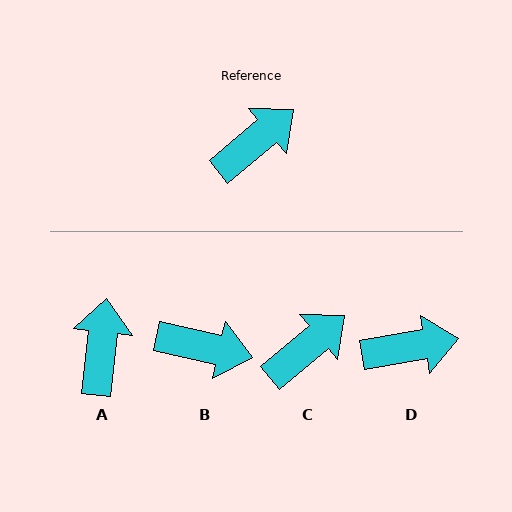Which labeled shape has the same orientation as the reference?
C.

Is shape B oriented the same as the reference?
No, it is off by about 52 degrees.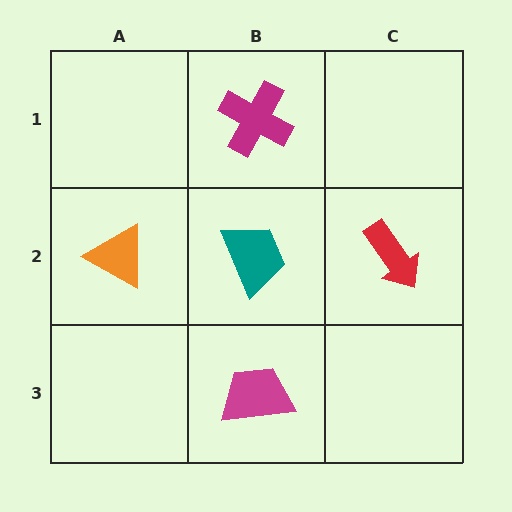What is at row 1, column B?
A magenta cross.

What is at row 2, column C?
A red arrow.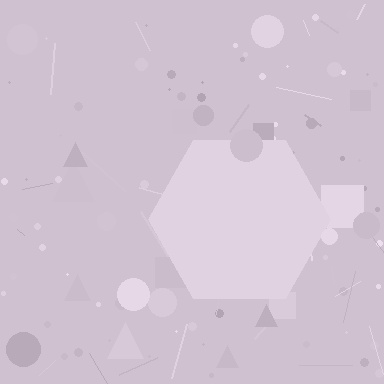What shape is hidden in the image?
A hexagon is hidden in the image.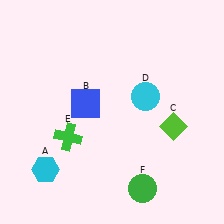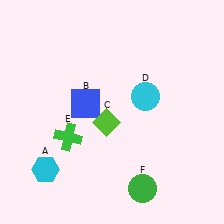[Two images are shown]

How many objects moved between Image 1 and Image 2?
1 object moved between the two images.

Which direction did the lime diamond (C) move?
The lime diamond (C) moved left.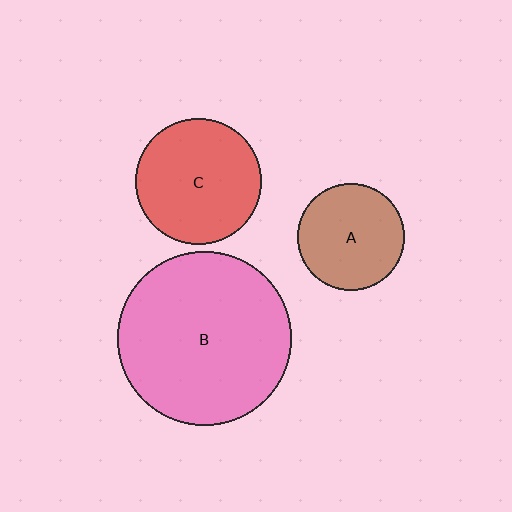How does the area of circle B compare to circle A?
Approximately 2.6 times.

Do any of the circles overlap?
No, none of the circles overlap.